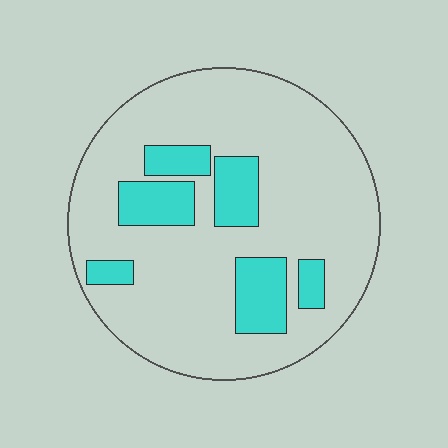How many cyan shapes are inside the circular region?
6.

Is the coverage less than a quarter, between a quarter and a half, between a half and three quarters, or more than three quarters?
Less than a quarter.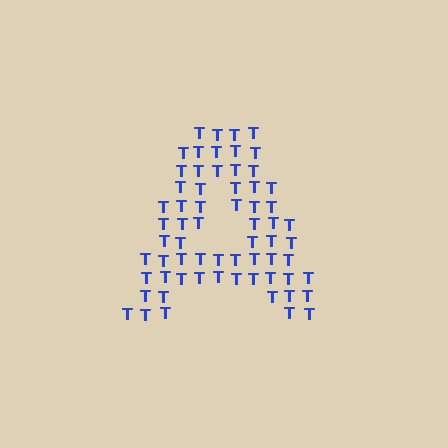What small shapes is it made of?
It is made of small letter T's.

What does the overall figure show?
The overall figure shows the letter A.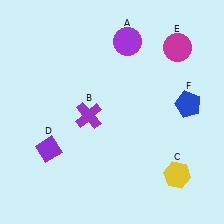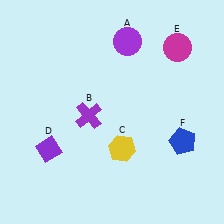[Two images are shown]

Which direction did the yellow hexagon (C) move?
The yellow hexagon (C) moved left.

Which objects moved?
The objects that moved are: the yellow hexagon (C), the blue pentagon (F).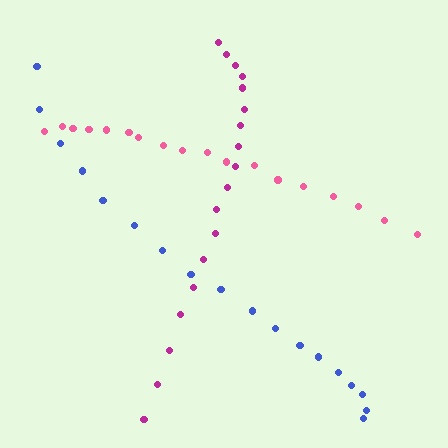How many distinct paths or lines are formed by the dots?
There are 3 distinct paths.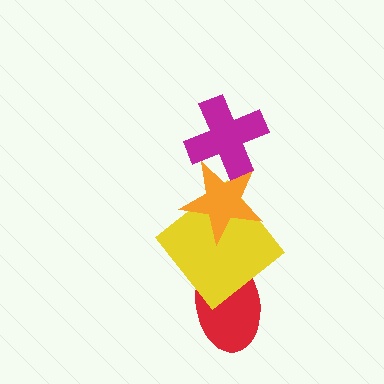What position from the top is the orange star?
The orange star is 2nd from the top.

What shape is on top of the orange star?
The magenta cross is on top of the orange star.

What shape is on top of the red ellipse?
The yellow diamond is on top of the red ellipse.